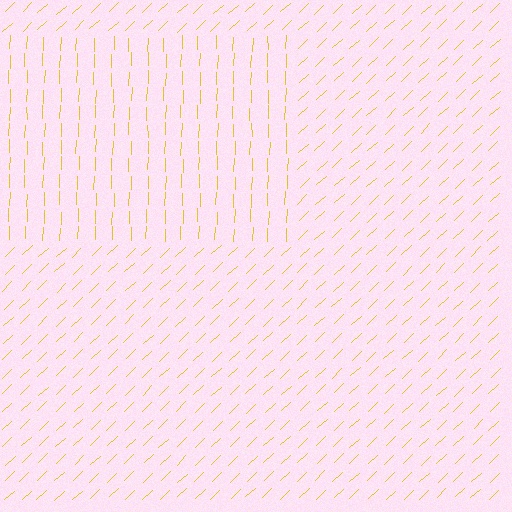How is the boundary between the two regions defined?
The boundary is defined purely by a change in line orientation (approximately 45 degrees difference). All lines are the same color and thickness.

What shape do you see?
I see a rectangle.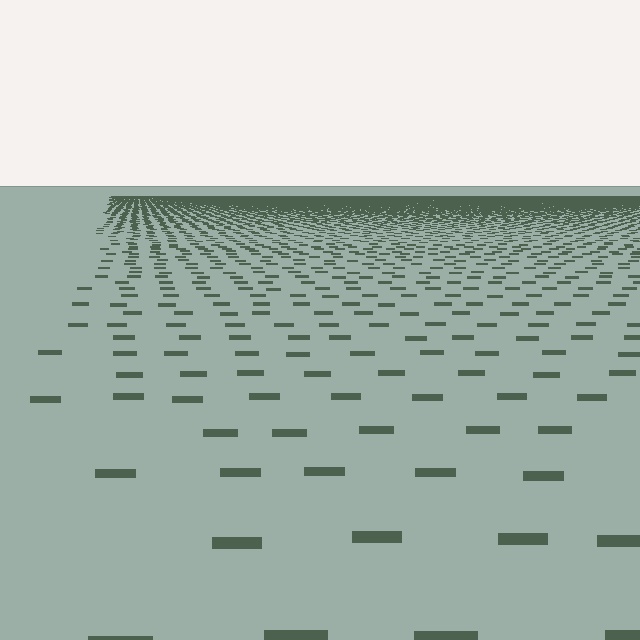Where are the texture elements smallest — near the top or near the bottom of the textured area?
Near the top.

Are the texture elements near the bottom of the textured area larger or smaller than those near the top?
Larger. Near the bottom, elements are closer to the viewer and appear at a bigger on-screen size.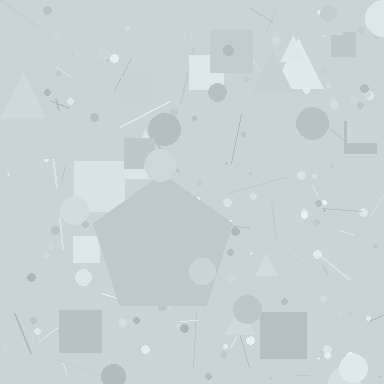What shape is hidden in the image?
A pentagon is hidden in the image.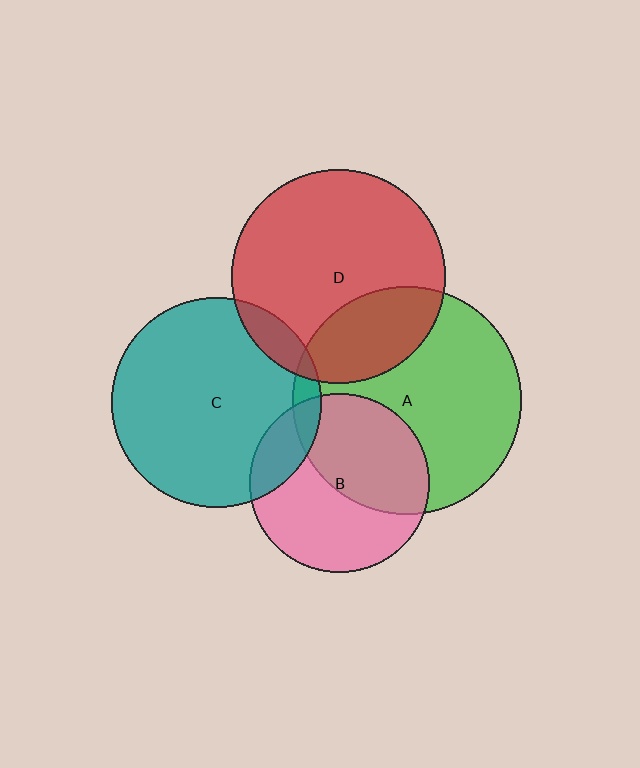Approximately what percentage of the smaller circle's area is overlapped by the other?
Approximately 15%.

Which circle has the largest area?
Circle A (green).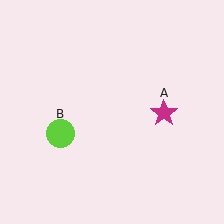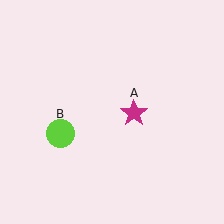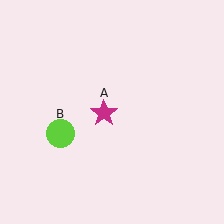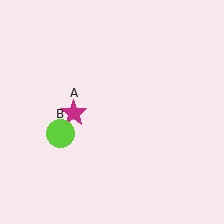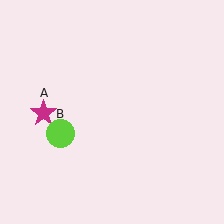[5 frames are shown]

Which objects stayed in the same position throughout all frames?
Lime circle (object B) remained stationary.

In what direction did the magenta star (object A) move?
The magenta star (object A) moved left.